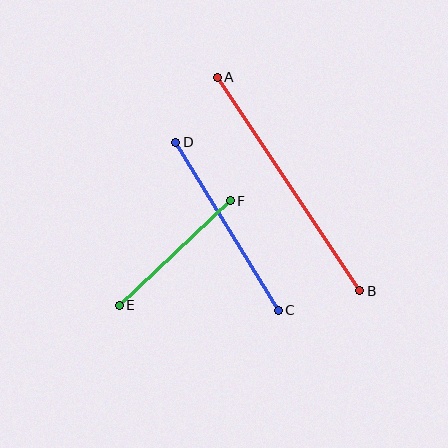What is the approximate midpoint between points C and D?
The midpoint is at approximately (227, 226) pixels.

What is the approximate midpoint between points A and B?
The midpoint is at approximately (289, 184) pixels.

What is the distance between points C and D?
The distance is approximately 197 pixels.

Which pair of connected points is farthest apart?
Points A and B are farthest apart.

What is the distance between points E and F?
The distance is approximately 152 pixels.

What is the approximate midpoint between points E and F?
The midpoint is at approximately (175, 253) pixels.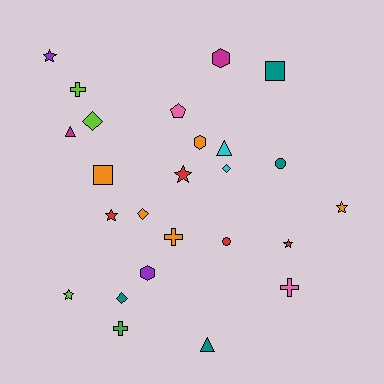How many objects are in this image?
There are 25 objects.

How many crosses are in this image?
There are 4 crosses.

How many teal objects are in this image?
There are 4 teal objects.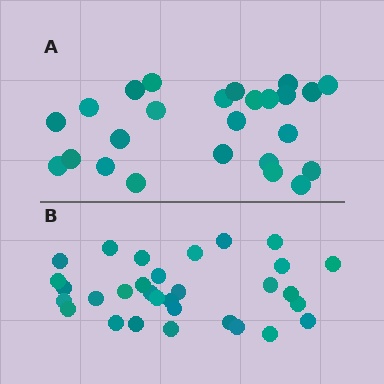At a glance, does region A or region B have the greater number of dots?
Region B (the bottom region) has more dots.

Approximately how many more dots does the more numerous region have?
Region B has about 6 more dots than region A.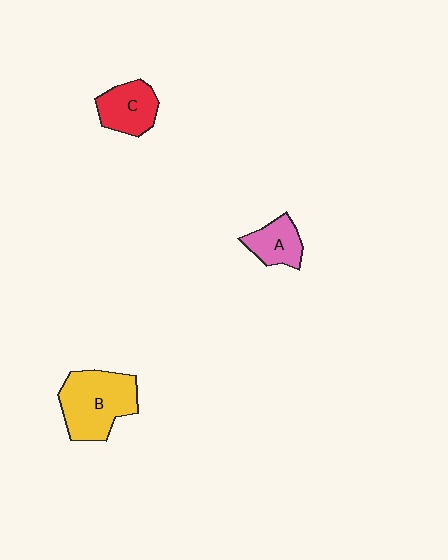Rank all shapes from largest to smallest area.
From largest to smallest: B (yellow), C (red), A (pink).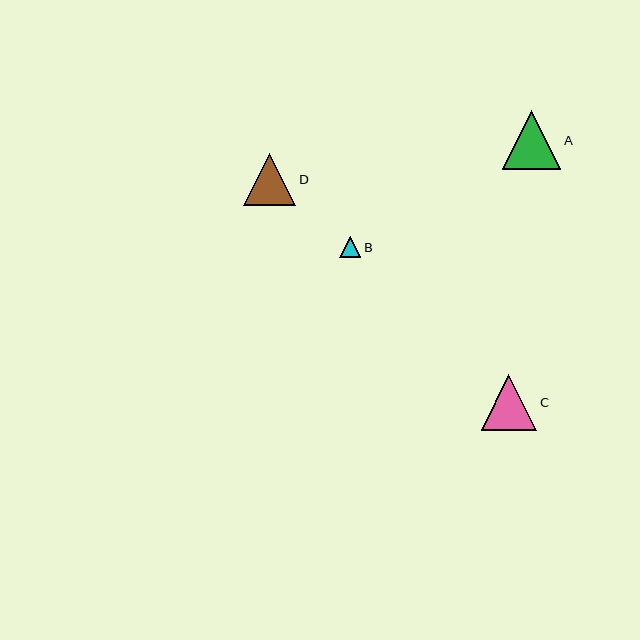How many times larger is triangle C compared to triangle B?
Triangle C is approximately 2.7 times the size of triangle B.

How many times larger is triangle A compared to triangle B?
Triangle A is approximately 2.8 times the size of triangle B.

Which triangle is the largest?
Triangle A is the largest with a size of approximately 58 pixels.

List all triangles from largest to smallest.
From largest to smallest: A, C, D, B.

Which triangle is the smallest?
Triangle B is the smallest with a size of approximately 21 pixels.